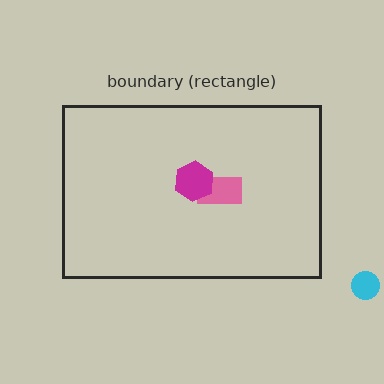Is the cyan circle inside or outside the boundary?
Outside.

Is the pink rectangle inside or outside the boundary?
Inside.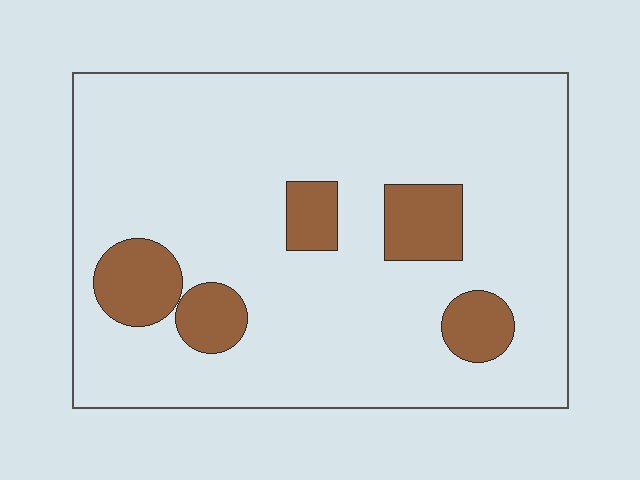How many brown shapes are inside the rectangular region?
5.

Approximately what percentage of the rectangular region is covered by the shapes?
Approximately 15%.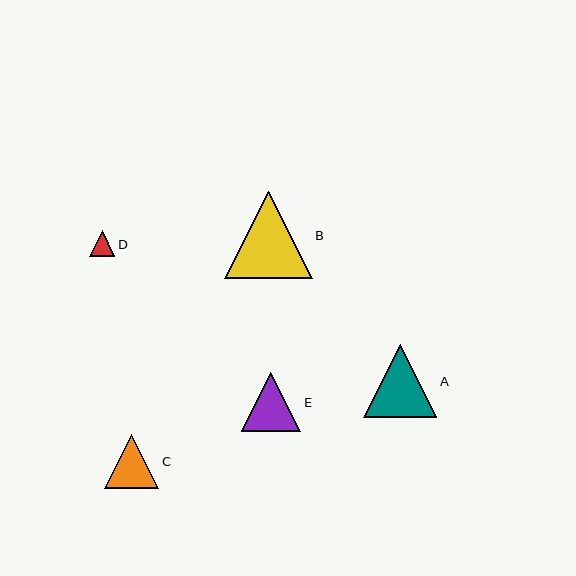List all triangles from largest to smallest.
From largest to smallest: B, A, E, C, D.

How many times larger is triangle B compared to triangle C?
Triangle B is approximately 1.6 times the size of triangle C.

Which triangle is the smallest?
Triangle D is the smallest with a size of approximately 25 pixels.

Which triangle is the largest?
Triangle B is the largest with a size of approximately 87 pixels.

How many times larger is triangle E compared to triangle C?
Triangle E is approximately 1.1 times the size of triangle C.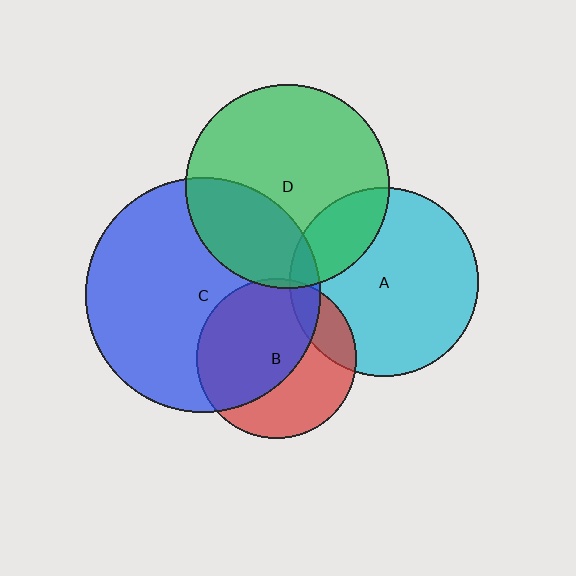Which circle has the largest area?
Circle C (blue).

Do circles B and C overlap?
Yes.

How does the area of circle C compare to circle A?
Approximately 1.5 times.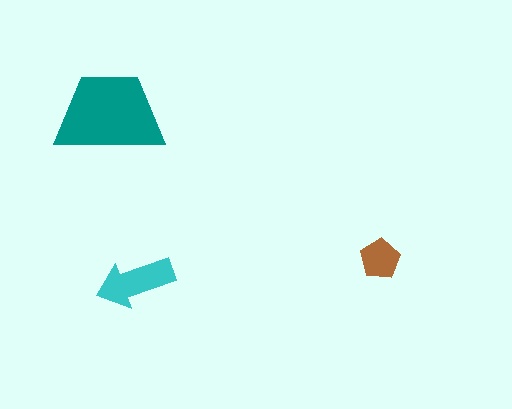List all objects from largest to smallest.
The teal trapezoid, the cyan arrow, the brown pentagon.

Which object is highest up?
The teal trapezoid is topmost.